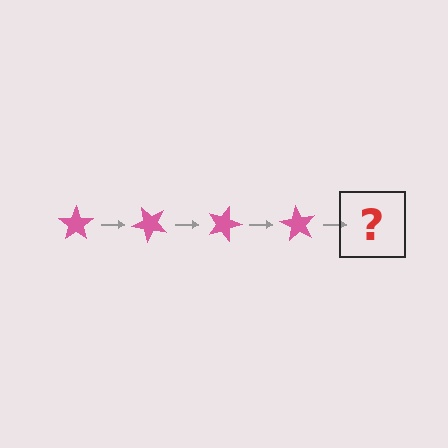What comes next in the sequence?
The next element should be a pink star rotated 180 degrees.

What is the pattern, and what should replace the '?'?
The pattern is that the star rotates 45 degrees each step. The '?' should be a pink star rotated 180 degrees.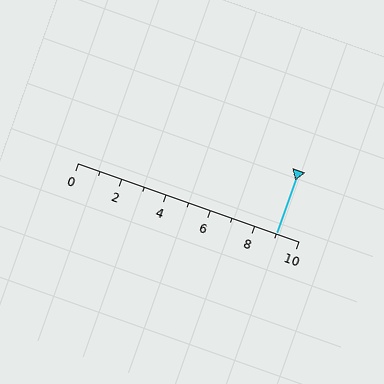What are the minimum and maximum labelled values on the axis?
The axis runs from 0 to 10.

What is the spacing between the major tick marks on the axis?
The major ticks are spaced 2 apart.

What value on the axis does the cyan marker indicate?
The marker indicates approximately 9.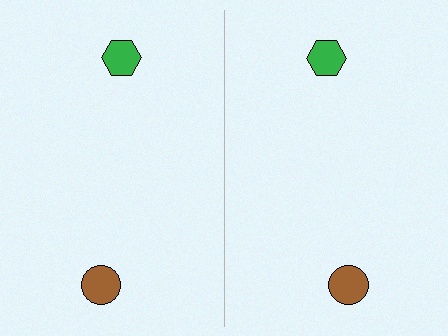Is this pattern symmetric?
Yes, this pattern has bilateral (reflection) symmetry.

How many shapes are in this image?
There are 4 shapes in this image.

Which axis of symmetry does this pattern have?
The pattern has a vertical axis of symmetry running through the center of the image.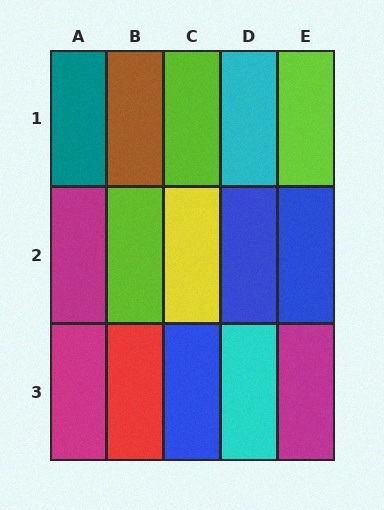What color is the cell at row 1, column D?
Cyan.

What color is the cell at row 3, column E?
Magenta.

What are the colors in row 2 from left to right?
Magenta, lime, yellow, blue, blue.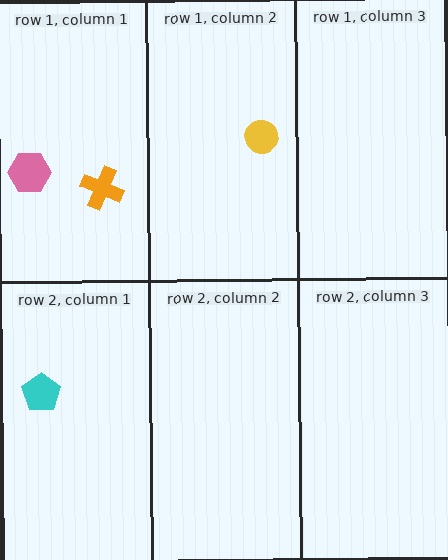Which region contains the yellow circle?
The row 1, column 2 region.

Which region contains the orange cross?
The row 1, column 1 region.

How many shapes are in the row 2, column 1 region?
1.